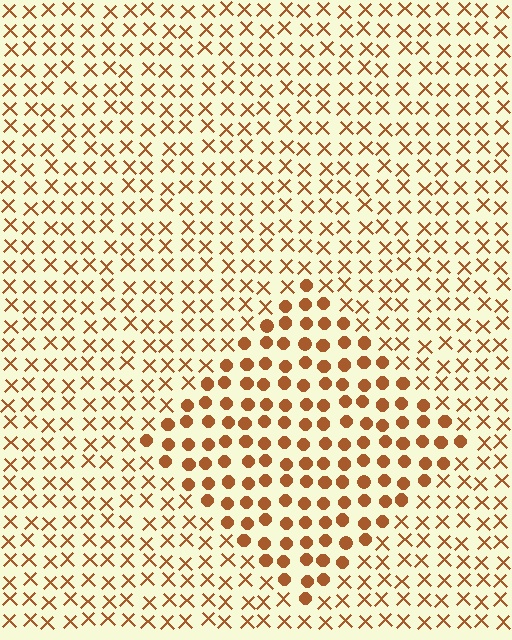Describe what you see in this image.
The image is filled with small brown elements arranged in a uniform grid. A diamond-shaped region contains circles, while the surrounding area contains X marks. The boundary is defined purely by the change in element shape.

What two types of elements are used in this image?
The image uses circles inside the diamond region and X marks outside it.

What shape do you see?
I see a diamond.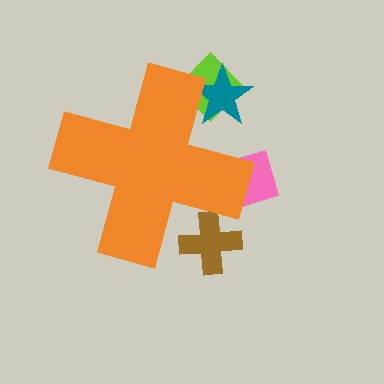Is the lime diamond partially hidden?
Yes, the lime diamond is partially hidden behind the orange cross.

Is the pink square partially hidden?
Yes, the pink square is partially hidden behind the orange cross.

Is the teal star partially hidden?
Yes, the teal star is partially hidden behind the orange cross.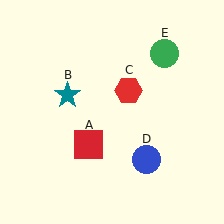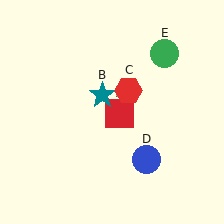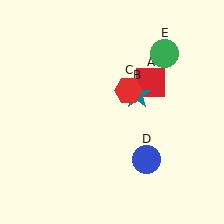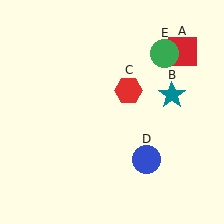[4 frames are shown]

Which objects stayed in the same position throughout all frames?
Red hexagon (object C) and blue circle (object D) and green circle (object E) remained stationary.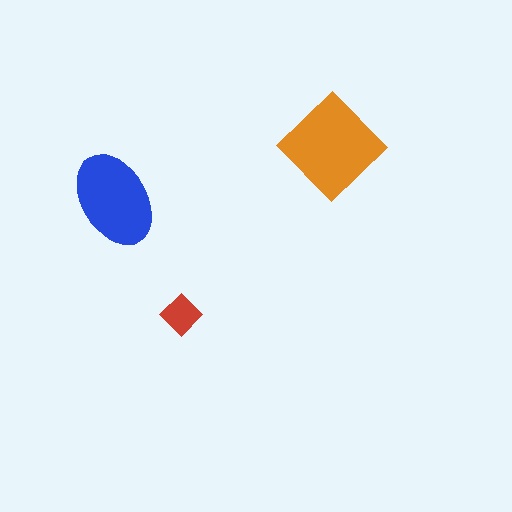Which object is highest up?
The orange diamond is topmost.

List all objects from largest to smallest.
The orange diamond, the blue ellipse, the red diamond.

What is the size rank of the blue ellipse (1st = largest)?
2nd.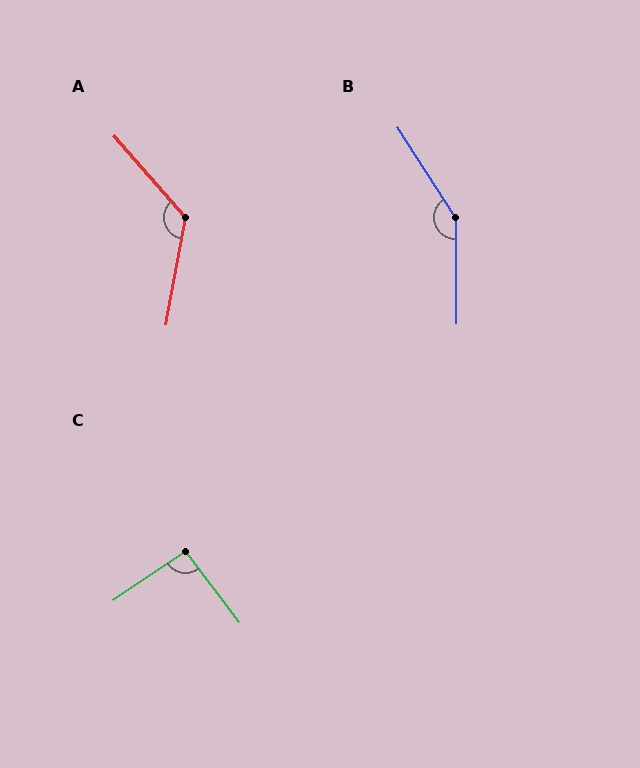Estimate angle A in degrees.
Approximately 129 degrees.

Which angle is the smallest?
C, at approximately 93 degrees.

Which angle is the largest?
B, at approximately 148 degrees.